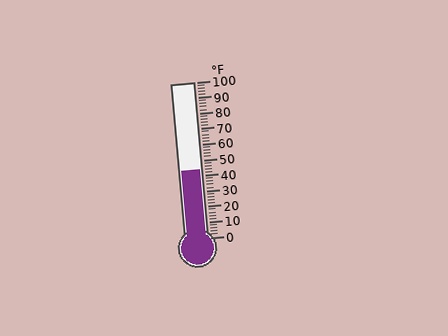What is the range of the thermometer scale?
The thermometer scale ranges from 0°F to 100°F.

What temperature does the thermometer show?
The thermometer shows approximately 44°F.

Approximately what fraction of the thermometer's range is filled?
The thermometer is filled to approximately 45% of its range.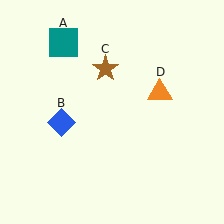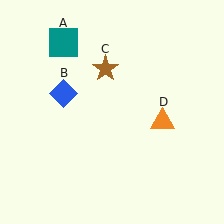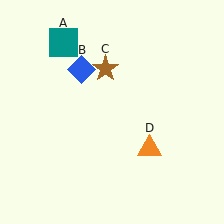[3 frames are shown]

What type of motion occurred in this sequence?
The blue diamond (object B), orange triangle (object D) rotated clockwise around the center of the scene.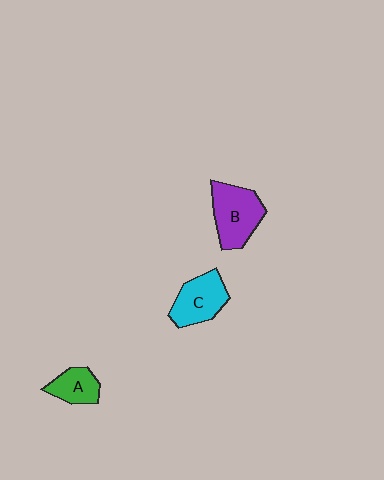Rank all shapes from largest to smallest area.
From largest to smallest: B (purple), C (cyan), A (green).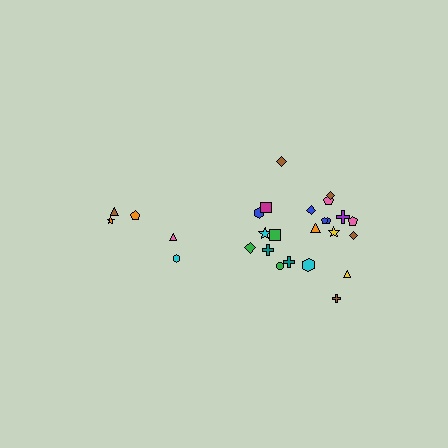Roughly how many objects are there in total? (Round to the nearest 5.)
Roughly 25 objects in total.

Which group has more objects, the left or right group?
The right group.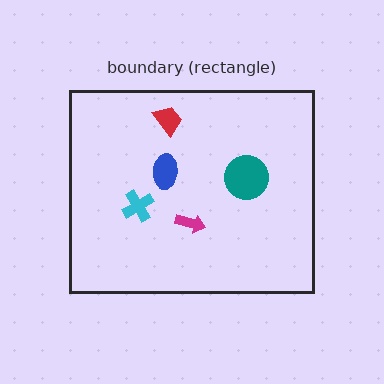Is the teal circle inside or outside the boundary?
Inside.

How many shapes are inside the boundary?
5 inside, 0 outside.